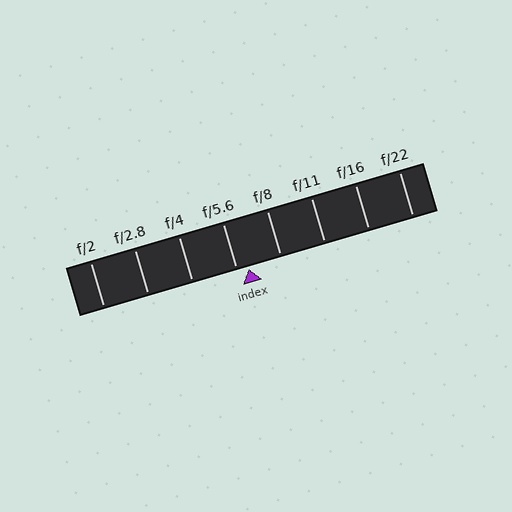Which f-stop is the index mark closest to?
The index mark is closest to f/5.6.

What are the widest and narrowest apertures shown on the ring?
The widest aperture shown is f/2 and the narrowest is f/22.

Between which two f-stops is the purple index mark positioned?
The index mark is between f/5.6 and f/8.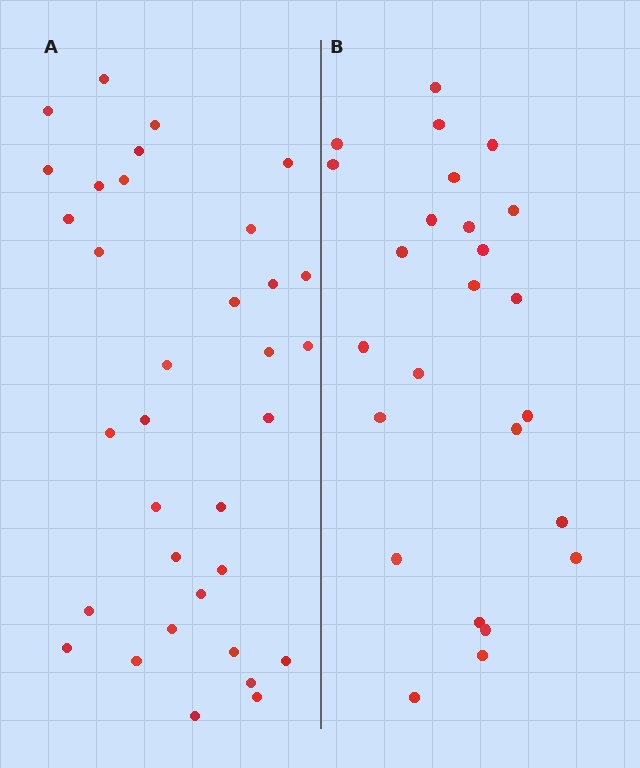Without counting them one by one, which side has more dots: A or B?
Region A (the left region) has more dots.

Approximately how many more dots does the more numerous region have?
Region A has roughly 8 or so more dots than region B.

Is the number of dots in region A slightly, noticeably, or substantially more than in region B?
Region A has noticeably more, but not dramatically so. The ratio is roughly 1.4 to 1.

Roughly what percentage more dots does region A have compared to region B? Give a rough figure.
About 35% more.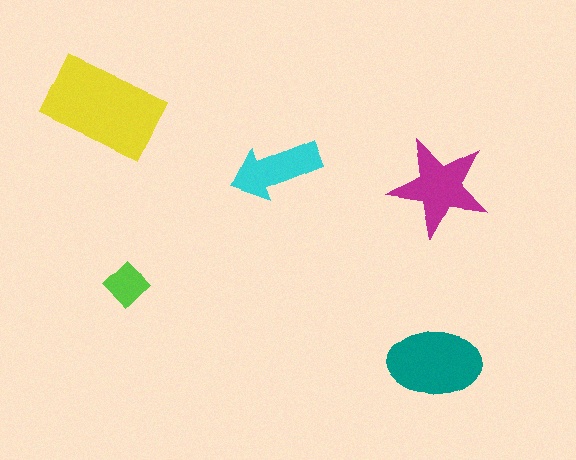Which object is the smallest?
The lime diamond.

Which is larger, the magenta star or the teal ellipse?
The teal ellipse.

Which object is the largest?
The yellow rectangle.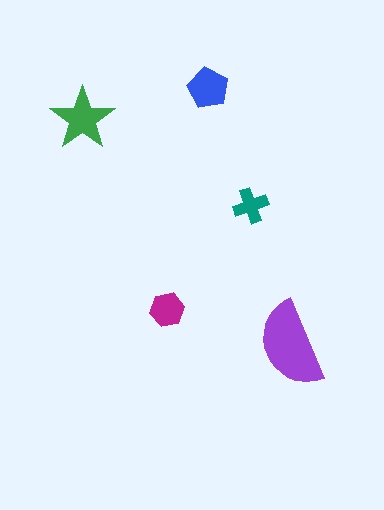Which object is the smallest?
The teal cross.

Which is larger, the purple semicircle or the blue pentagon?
The purple semicircle.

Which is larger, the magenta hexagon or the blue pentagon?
The blue pentagon.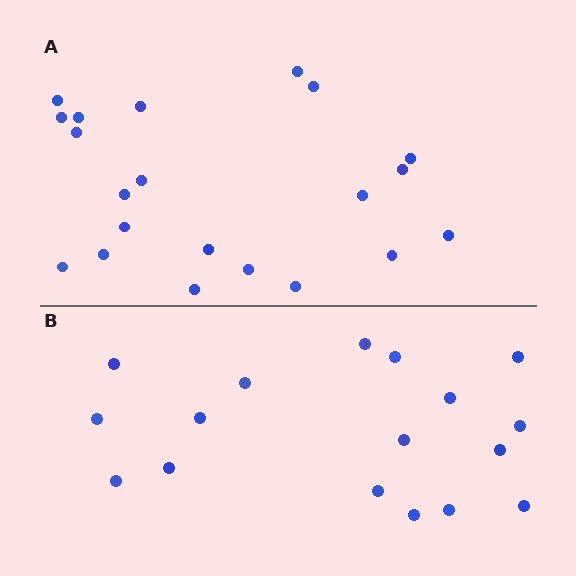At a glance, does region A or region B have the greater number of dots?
Region A (the top region) has more dots.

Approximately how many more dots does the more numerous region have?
Region A has about 4 more dots than region B.